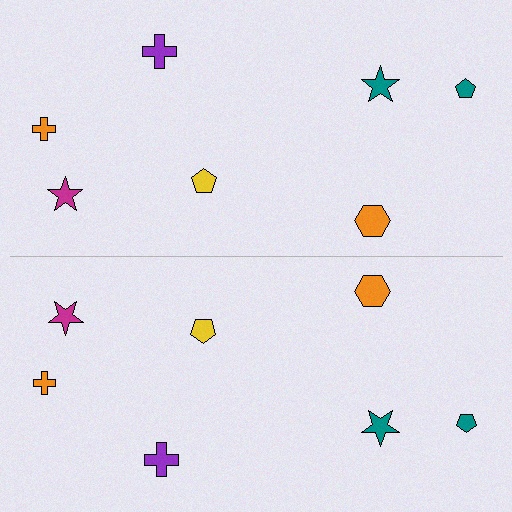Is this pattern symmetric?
Yes, this pattern has bilateral (reflection) symmetry.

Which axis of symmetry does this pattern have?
The pattern has a horizontal axis of symmetry running through the center of the image.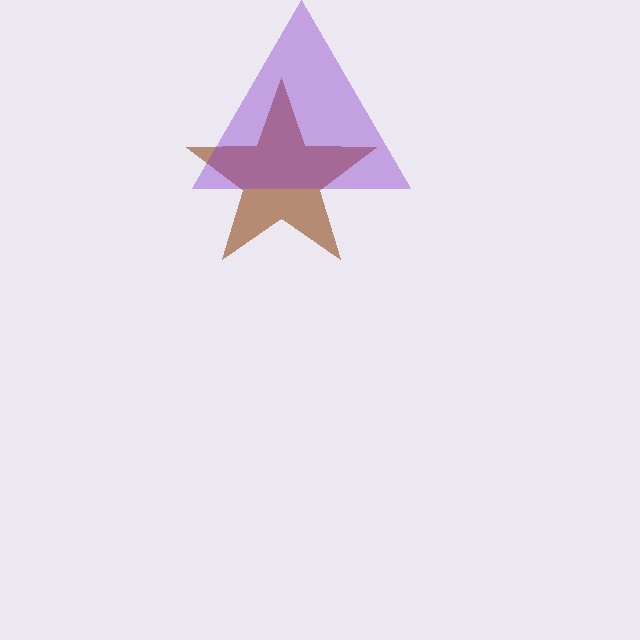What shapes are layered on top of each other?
The layered shapes are: a brown star, a purple triangle.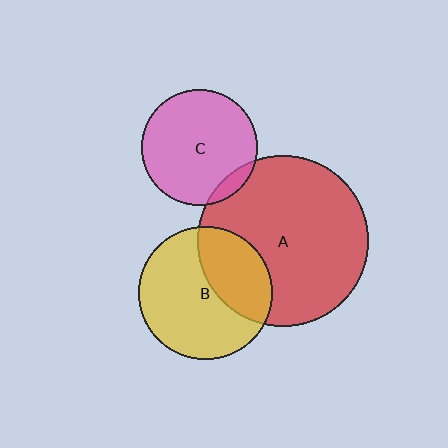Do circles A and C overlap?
Yes.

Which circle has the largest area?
Circle A (red).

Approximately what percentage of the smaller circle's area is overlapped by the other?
Approximately 10%.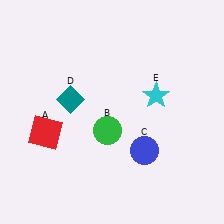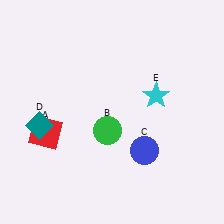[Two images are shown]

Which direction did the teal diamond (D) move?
The teal diamond (D) moved left.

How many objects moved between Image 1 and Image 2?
1 object moved between the two images.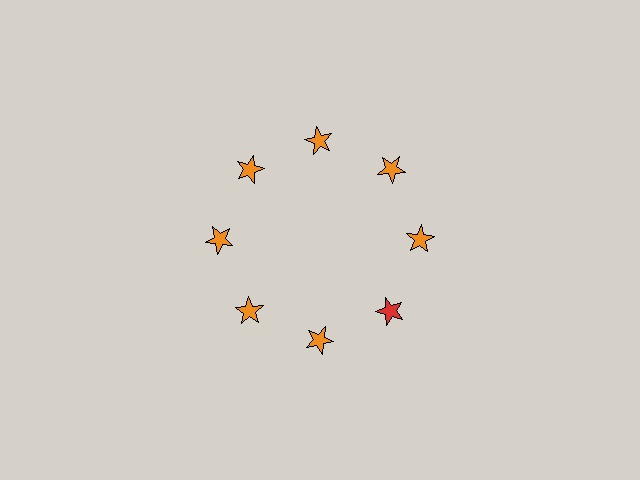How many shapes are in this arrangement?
There are 8 shapes arranged in a ring pattern.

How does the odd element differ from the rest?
It has a different color: red instead of orange.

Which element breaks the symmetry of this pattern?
The red star at roughly the 4 o'clock position breaks the symmetry. All other shapes are orange stars.